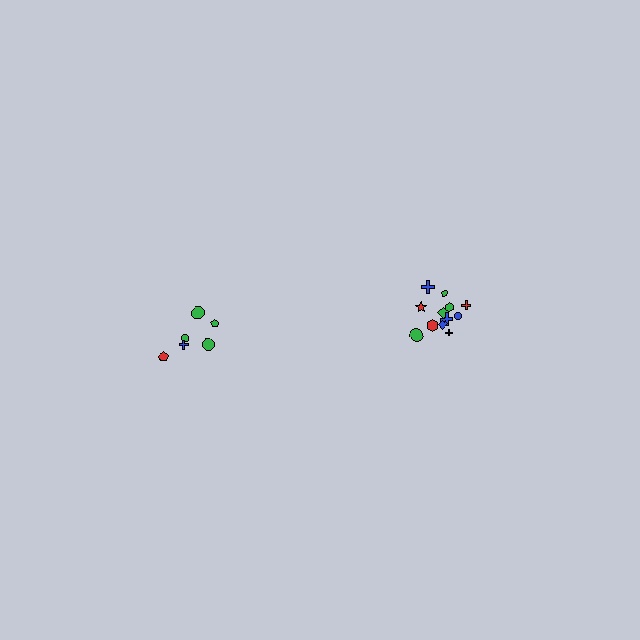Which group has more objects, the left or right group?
The right group.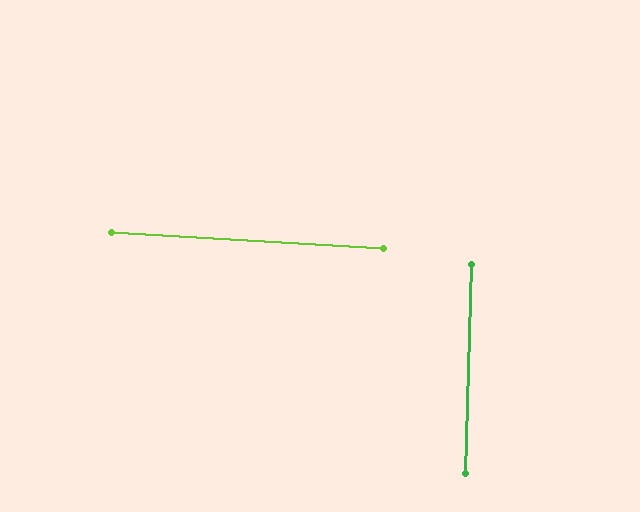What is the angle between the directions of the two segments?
Approximately 89 degrees.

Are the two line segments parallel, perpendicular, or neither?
Perpendicular — they meet at approximately 89°.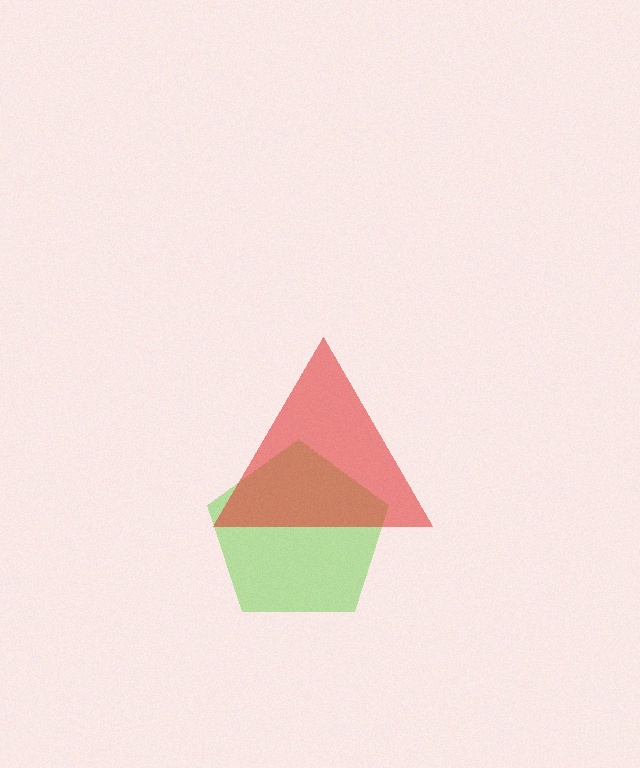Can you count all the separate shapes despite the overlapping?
Yes, there are 2 separate shapes.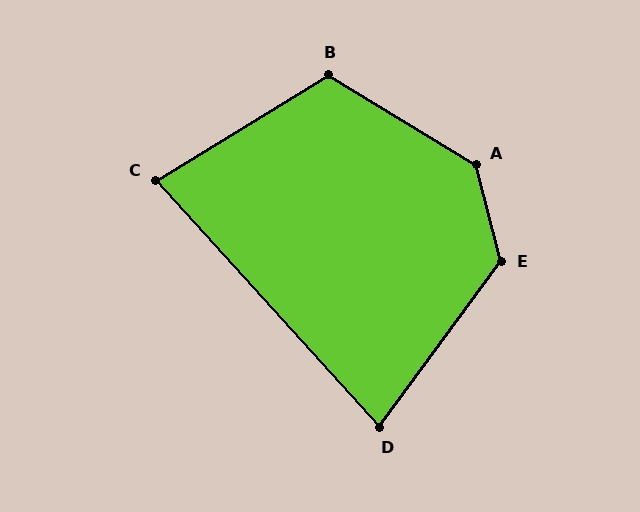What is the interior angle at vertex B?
Approximately 117 degrees (obtuse).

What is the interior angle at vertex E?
Approximately 130 degrees (obtuse).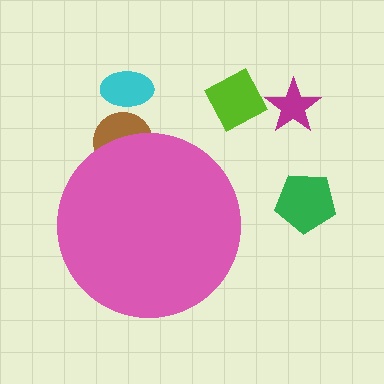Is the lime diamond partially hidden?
No, the lime diamond is fully visible.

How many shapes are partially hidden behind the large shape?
1 shape is partially hidden.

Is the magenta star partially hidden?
No, the magenta star is fully visible.